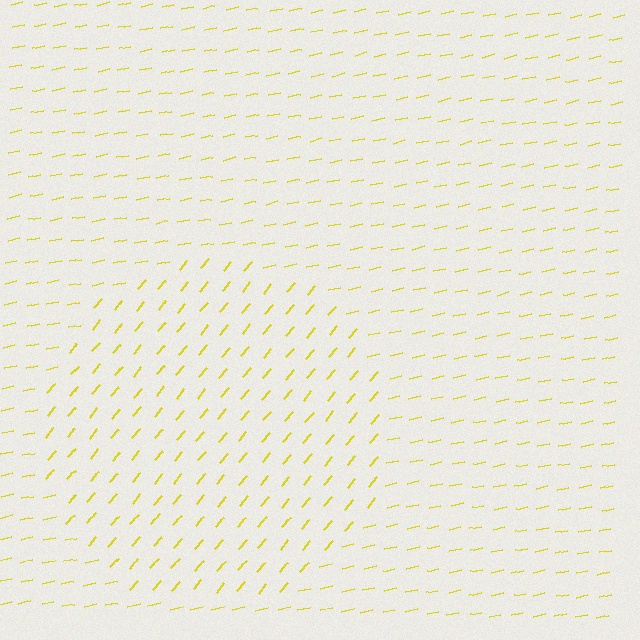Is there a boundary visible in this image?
Yes, there is a texture boundary formed by a change in line orientation.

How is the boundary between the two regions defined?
The boundary is defined purely by a change in line orientation (approximately 37 degrees difference). All lines are the same color and thickness.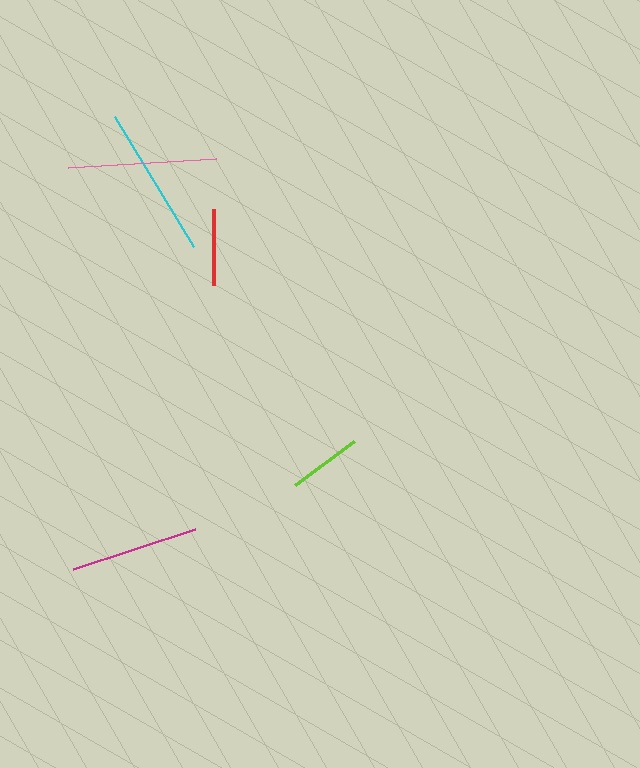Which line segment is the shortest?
The lime line is the shortest at approximately 73 pixels.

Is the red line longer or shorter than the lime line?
The red line is longer than the lime line.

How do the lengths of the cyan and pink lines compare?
The cyan and pink lines are approximately the same length.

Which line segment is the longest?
The cyan line is the longest at approximately 152 pixels.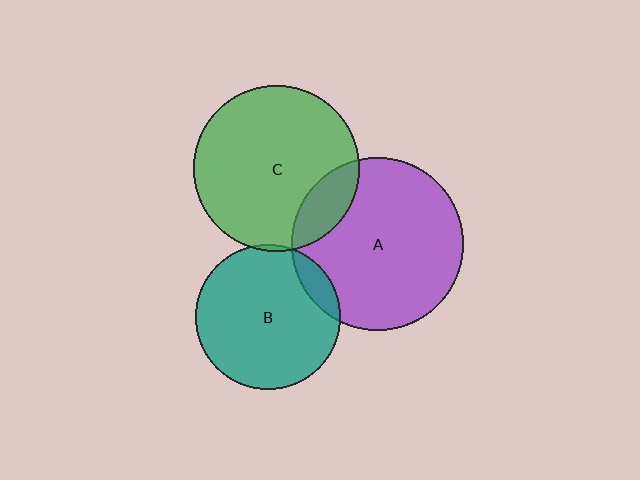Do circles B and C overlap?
Yes.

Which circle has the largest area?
Circle A (purple).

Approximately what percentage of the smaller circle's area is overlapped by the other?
Approximately 5%.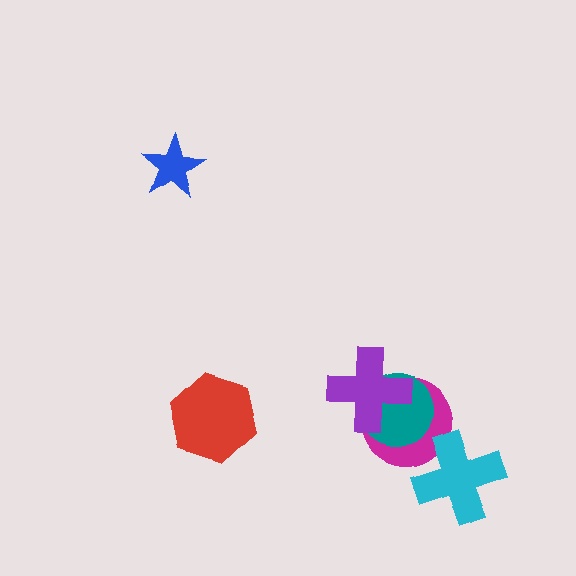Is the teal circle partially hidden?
Yes, it is partially covered by another shape.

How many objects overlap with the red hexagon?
0 objects overlap with the red hexagon.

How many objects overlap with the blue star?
0 objects overlap with the blue star.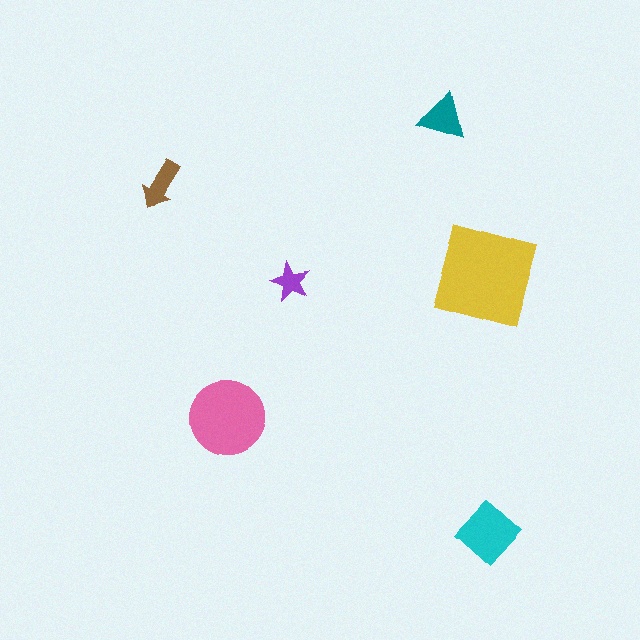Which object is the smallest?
The purple star.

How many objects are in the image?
There are 6 objects in the image.